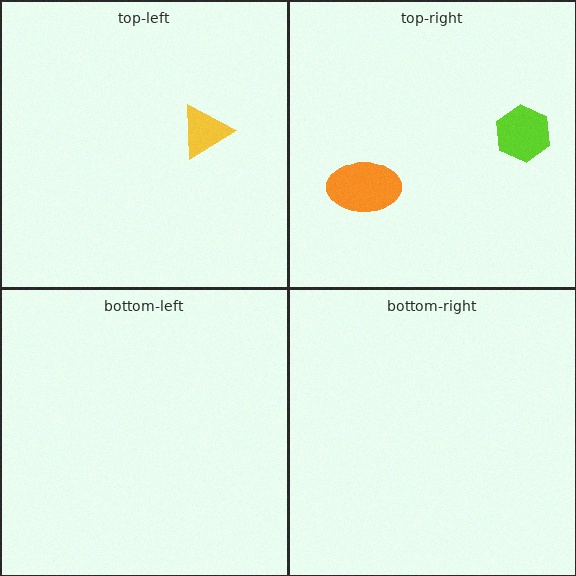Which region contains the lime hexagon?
The top-right region.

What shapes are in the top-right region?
The lime hexagon, the orange ellipse.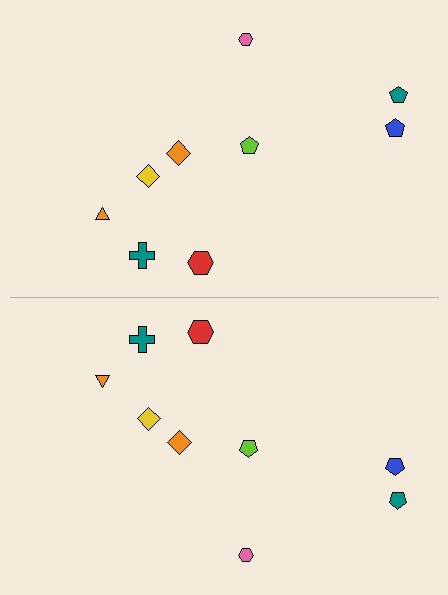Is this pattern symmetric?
Yes, this pattern has bilateral (reflection) symmetry.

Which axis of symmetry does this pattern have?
The pattern has a horizontal axis of symmetry running through the center of the image.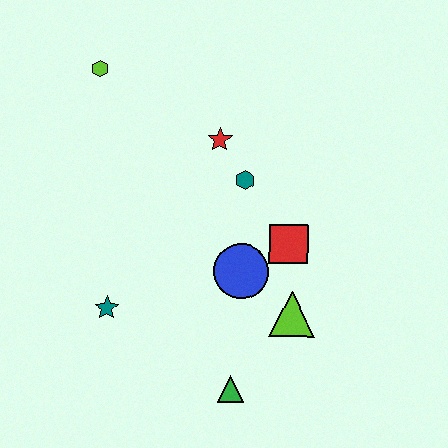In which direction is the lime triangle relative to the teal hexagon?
The lime triangle is below the teal hexagon.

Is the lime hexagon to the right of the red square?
No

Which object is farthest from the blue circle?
The lime hexagon is farthest from the blue circle.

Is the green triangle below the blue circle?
Yes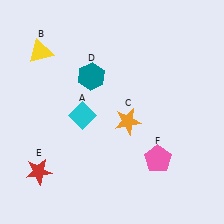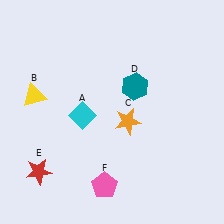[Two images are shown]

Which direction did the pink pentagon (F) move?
The pink pentagon (F) moved left.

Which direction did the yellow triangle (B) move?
The yellow triangle (B) moved down.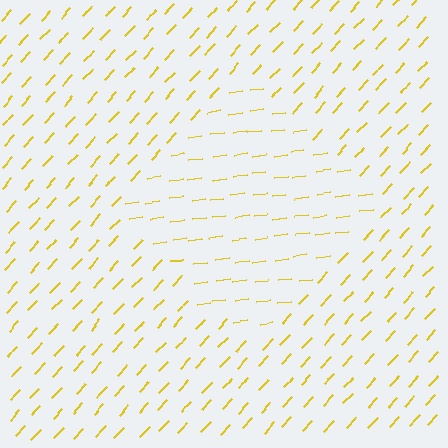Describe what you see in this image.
The image is filled with small yellow line segments. A diamond region in the image has lines oriented differently from the surrounding lines, creating a visible texture boundary.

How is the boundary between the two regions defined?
The boundary is defined purely by a change in line orientation (approximately 40 degrees difference). All lines are the same color and thickness.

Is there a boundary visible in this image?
Yes, there is a texture boundary formed by a change in line orientation.